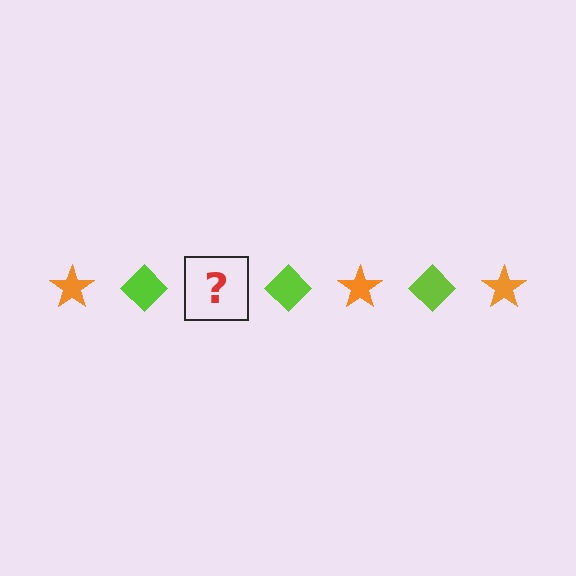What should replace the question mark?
The question mark should be replaced with an orange star.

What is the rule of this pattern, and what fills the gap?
The rule is that the pattern alternates between orange star and lime diamond. The gap should be filled with an orange star.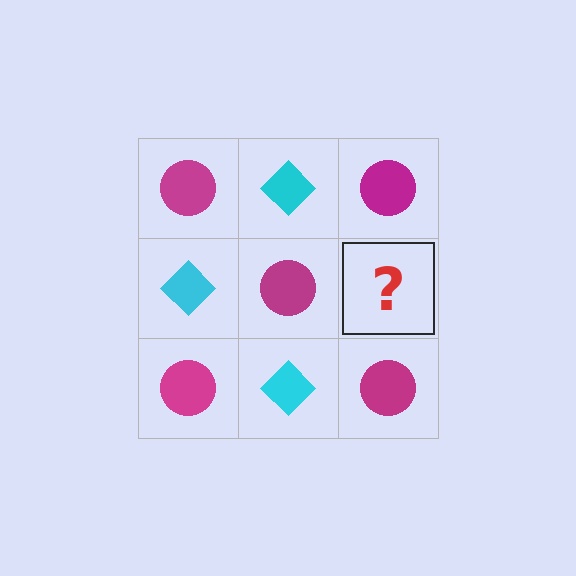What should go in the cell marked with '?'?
The missing cell should contain a cyan diamond.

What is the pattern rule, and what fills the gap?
The rule is that it alternates magenta circle and cyan diamond in a checkerboard pattern. The gap should be filled with a cyan diamond.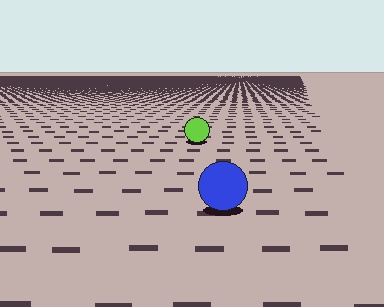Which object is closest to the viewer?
The blue circle is closest. The texture marks near it are larger and more spread out.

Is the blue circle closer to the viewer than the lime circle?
Yes. The blue circle is closer — you can tell from the texture gradient: the ground texture is coarser near it.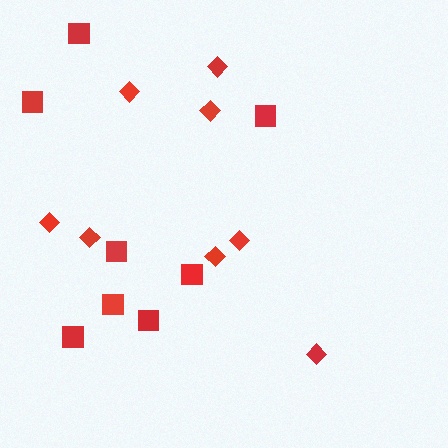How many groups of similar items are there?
There are 2 groups: one group of diamonds (8) and one group of squares (8).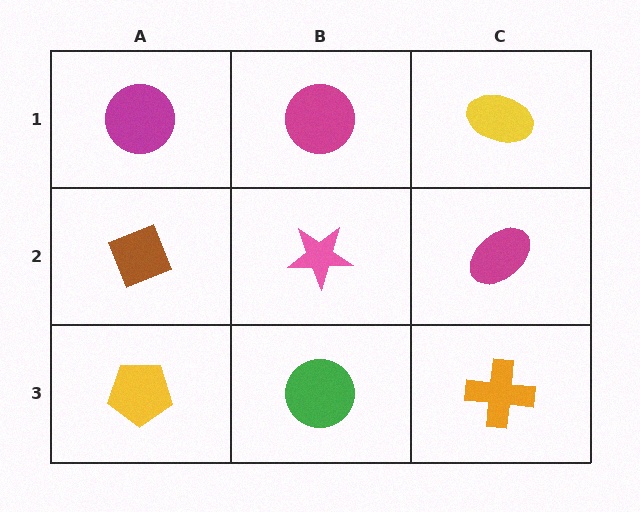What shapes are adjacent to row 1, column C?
A magenta ellipse (row 2, column C), a magenta circle (row 1, column B).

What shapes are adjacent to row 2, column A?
A magenta circle (row 1, column A), a yellow pentagon (row 3, column A), a pink star (row 2, column B).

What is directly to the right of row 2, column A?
A pink star.